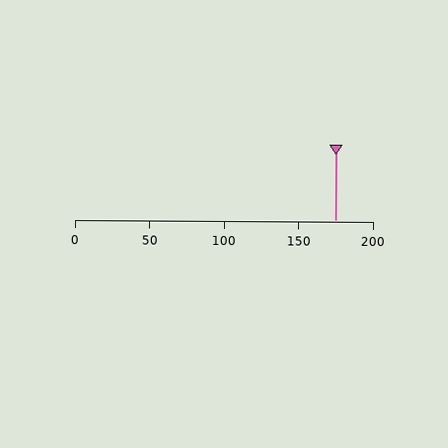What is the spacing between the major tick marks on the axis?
The major ticks are spaced 50 apart.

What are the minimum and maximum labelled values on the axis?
The axis runs from 0 to 200.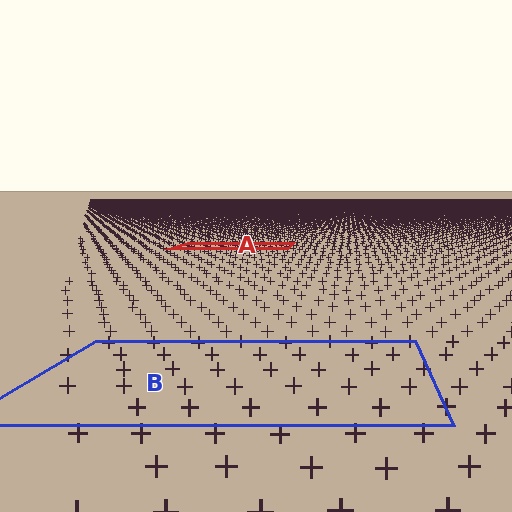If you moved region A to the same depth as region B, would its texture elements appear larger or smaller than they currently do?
They would appear larger. At a closer depth, the same texture elements are projected at a bigger on-screen size.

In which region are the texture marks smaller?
The texture marks are smaller in region A, because it is farther away.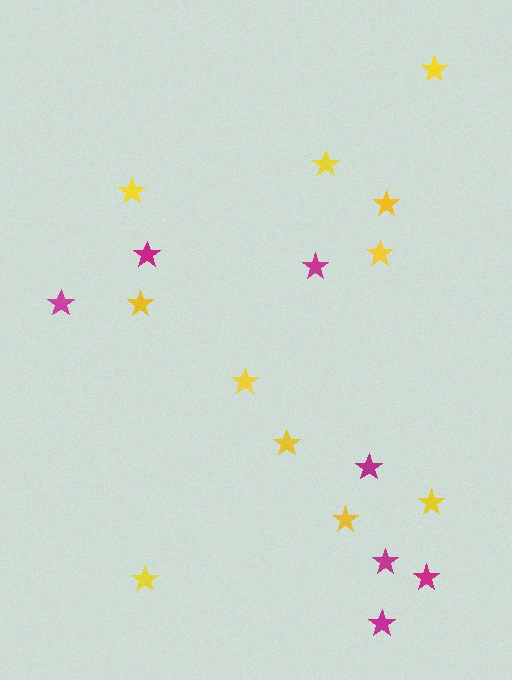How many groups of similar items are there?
There are 2 groups: one group of yellow stars (11) and one group of magenta stars (7).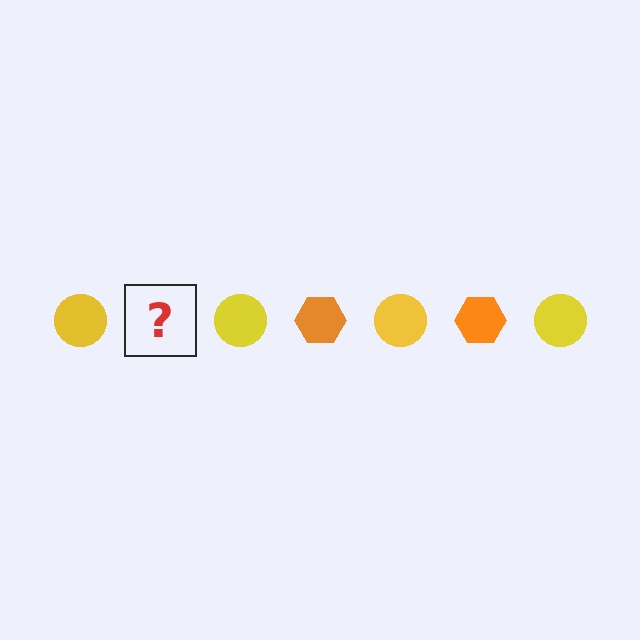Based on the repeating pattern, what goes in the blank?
The blank should be an orange hexagon.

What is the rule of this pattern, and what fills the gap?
The rule is that the pattern alternates between yellow circle and orange hexagon. The gap should be filled with an orange hexagon.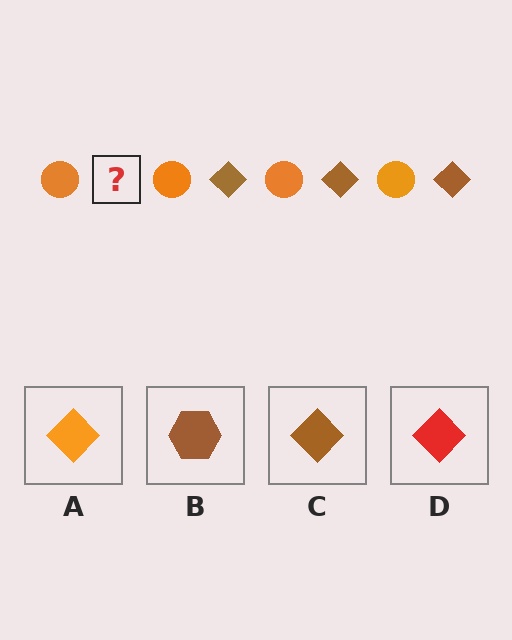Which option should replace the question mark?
Option C.